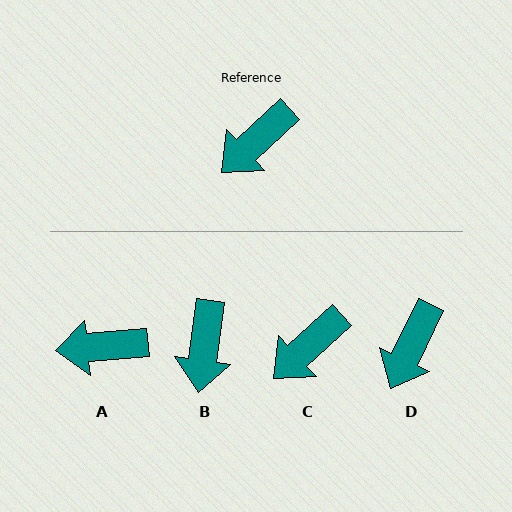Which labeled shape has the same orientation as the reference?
C.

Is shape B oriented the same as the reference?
No, it is off by about 39 degrees.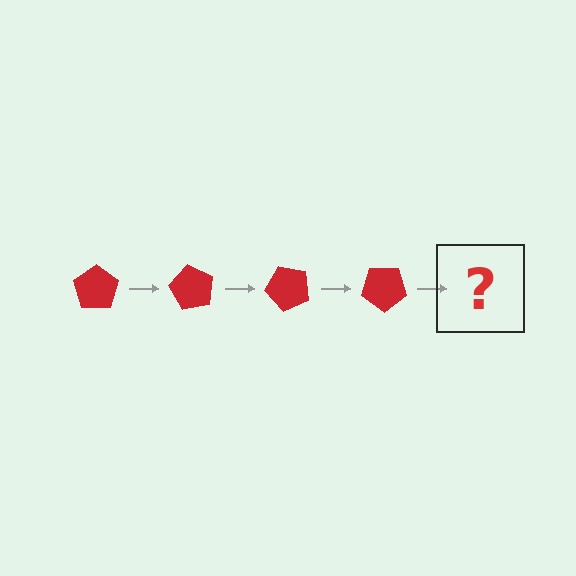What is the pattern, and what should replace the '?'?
The pattern is that the pentagon rotates 60 degrees each step. The '?' should be a red pentagon rotated 240 degrees.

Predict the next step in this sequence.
The next step is a red pentagon rotated 240 degrees.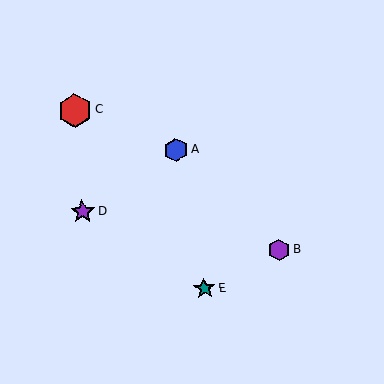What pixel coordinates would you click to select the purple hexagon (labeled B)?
Click at (279, 250) to select the purple hexagon B.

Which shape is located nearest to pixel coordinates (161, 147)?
The blue hexagon (labeled A) at (176, 150) is nearest to that location.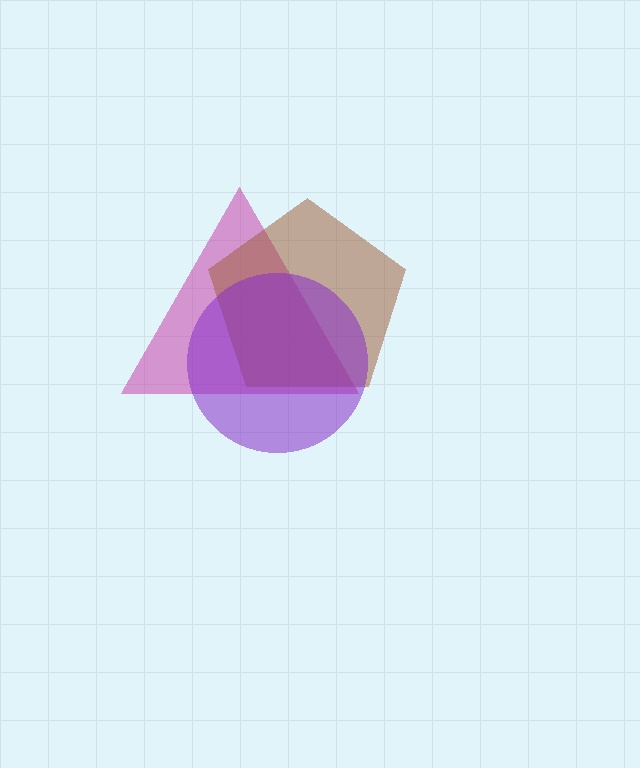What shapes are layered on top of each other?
The layered shapes are: a magenta triangle, a brown pentagon, a purple circle.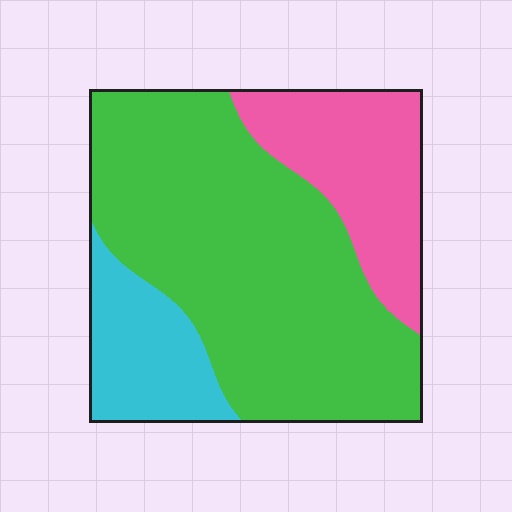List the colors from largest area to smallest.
From largest to smallest: green, pink, cyan.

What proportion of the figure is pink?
Pink takes up about one fifth (1/5) of the figure.